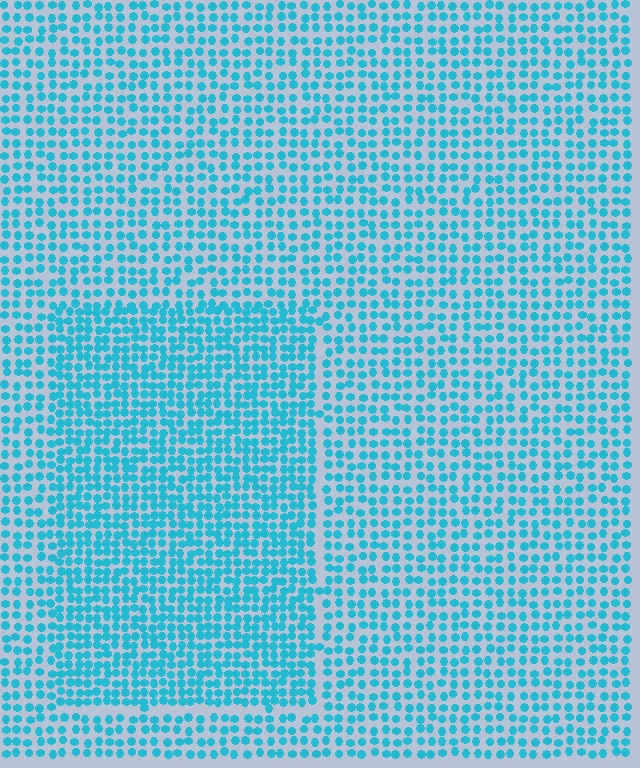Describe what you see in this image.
The image contains small cyan elements arranged at two different densities. A rectangle-shaped region is visible where the elements are more densely packed than the surrounding area.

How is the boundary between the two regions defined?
The boundary is defined by a change in element density (approximately 1.5x ratio). All elements are the same color, size, and shape.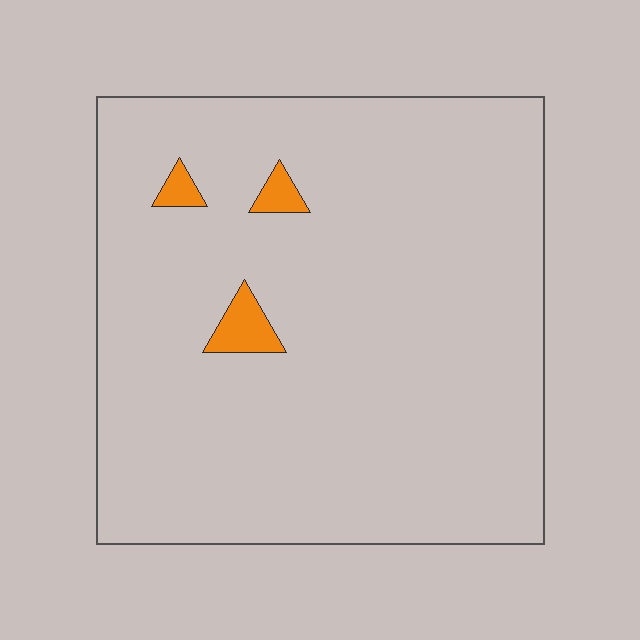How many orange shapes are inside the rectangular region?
3.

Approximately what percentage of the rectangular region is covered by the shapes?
Approximately 5%.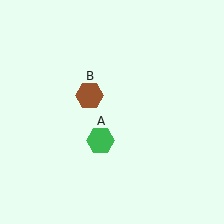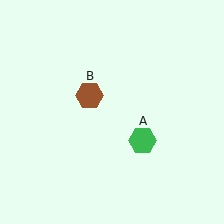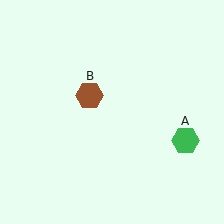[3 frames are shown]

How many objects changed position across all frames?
1 object changed position: green hexagon (object A).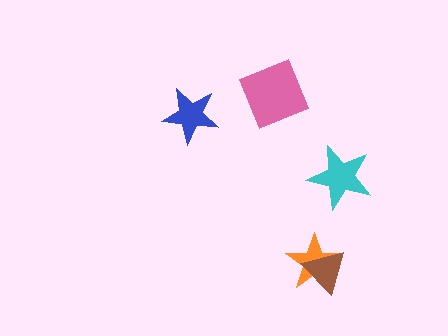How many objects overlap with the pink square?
0 objects overlap with the pink square.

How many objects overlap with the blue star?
0 objects overlap with the blue star.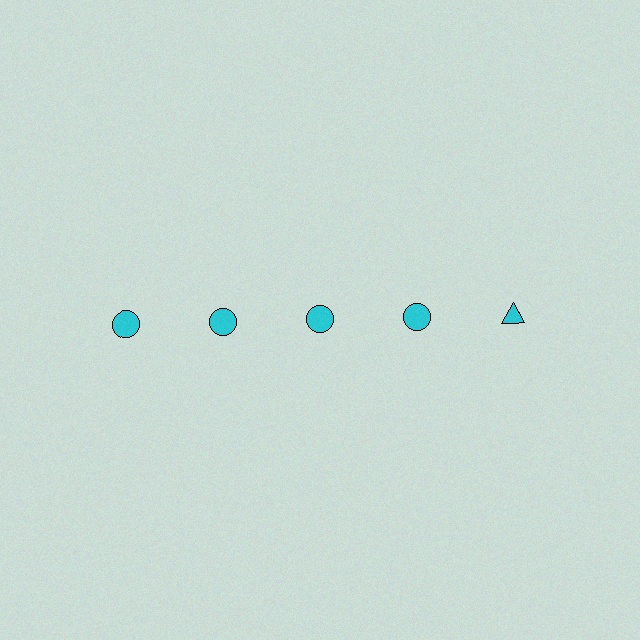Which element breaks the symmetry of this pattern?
The cyan triangle in the top row, rightmost column breaks the symmetry. All other shapes are cyan circles.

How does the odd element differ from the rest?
It has a different shape: triangle instead of circle.